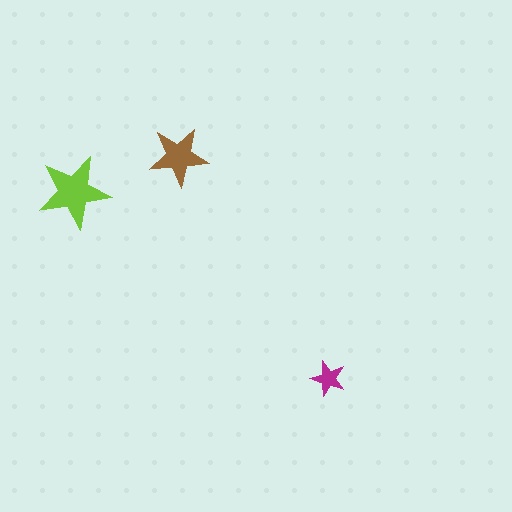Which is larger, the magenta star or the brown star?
The brown one.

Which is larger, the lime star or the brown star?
The lime one.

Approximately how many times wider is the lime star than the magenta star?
About 2 times wider.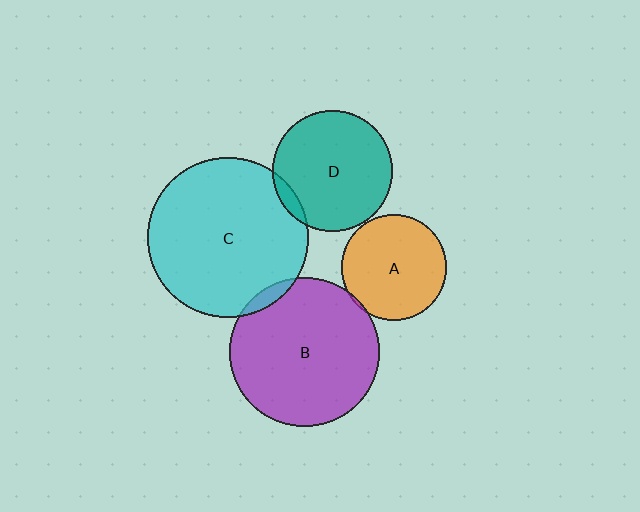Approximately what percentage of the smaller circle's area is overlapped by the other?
Approximately 5%.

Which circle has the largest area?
Circle C (cyan).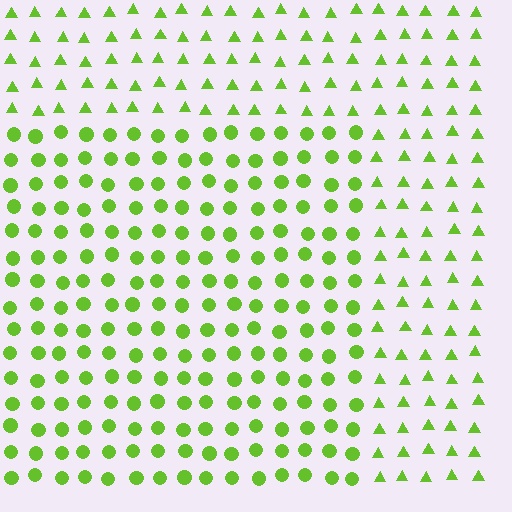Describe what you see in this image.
The image is filled with small lime elements arranged in a uniform grid. A rectangle-shaped region contains circles, while the surrounding area contains triangles. The boundary is defined purely by the change in element shape.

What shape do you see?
I see a rectangle.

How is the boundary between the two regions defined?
The boundary is defined by a change in element shape: circles inside vs. triangles outside. All elements share the same color and spacing.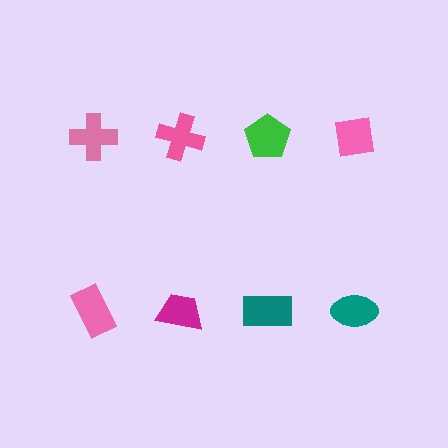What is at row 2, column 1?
A pink rectangle.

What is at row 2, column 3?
A teal rectangle.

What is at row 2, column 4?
A teal ellipse.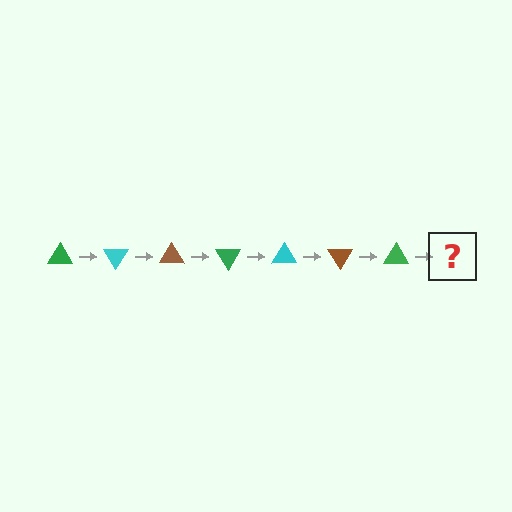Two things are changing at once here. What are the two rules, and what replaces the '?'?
The two rules are that it rotates 60 degrees each step and the color cycles through green, cyan, and brown. The '?' should be a cyan triangle, rotated 420 degrees from the start.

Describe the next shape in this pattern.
It should be a cyan triangle, rotated 420 degrees from the start.